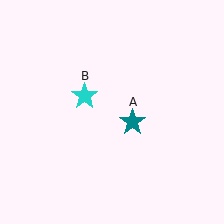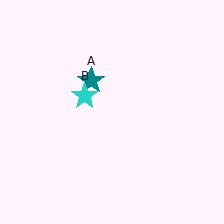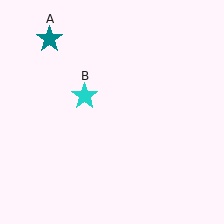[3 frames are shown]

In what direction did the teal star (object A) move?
The teal star (object A) moved up and to the left.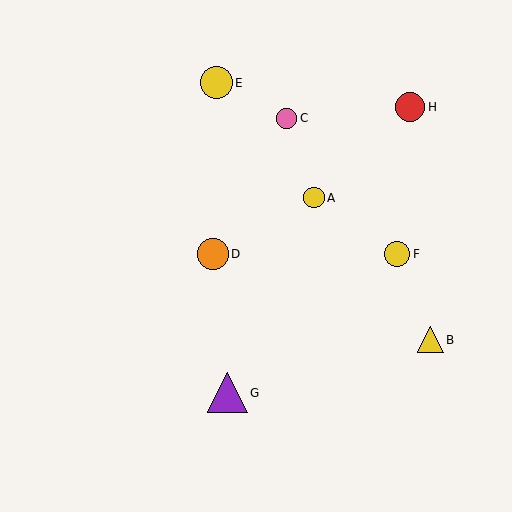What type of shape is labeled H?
Shape H is a red circle.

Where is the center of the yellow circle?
The center of the yellow circle is at (397, 254).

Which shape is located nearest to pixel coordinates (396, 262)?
The yellow circle (labeled F) at (397, 254) is nearest to that location.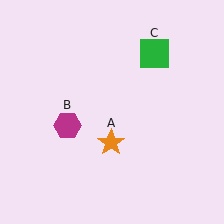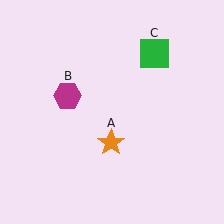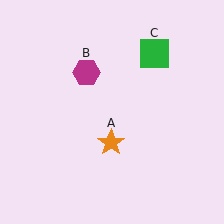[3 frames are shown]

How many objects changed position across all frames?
1 object changed position: magenta hexagon (object B).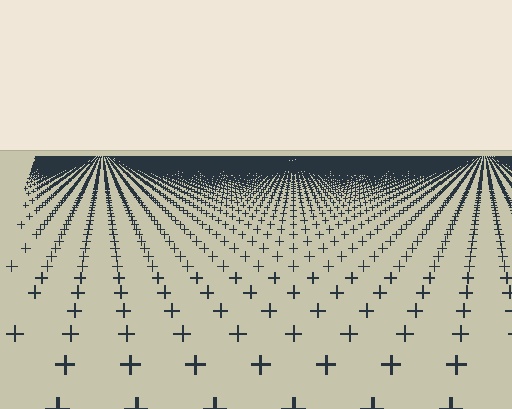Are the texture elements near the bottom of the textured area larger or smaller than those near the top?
Larger. Near the bottom, elements are closer to the viewer and appear at a bigger on-screen size.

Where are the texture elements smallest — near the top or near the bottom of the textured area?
Near the top.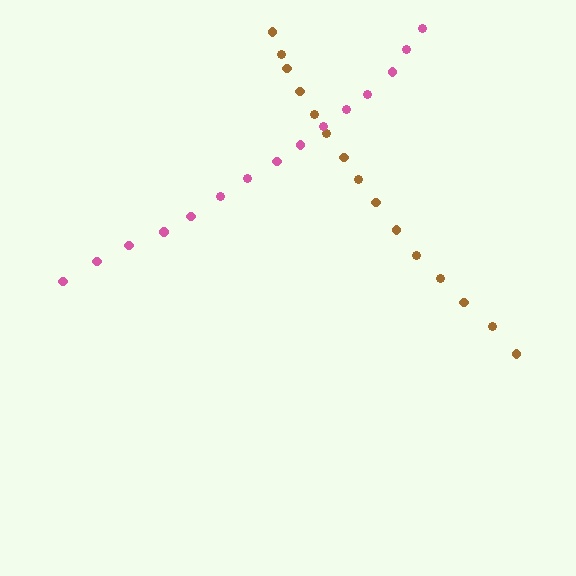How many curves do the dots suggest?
There are 2 distinct paths.